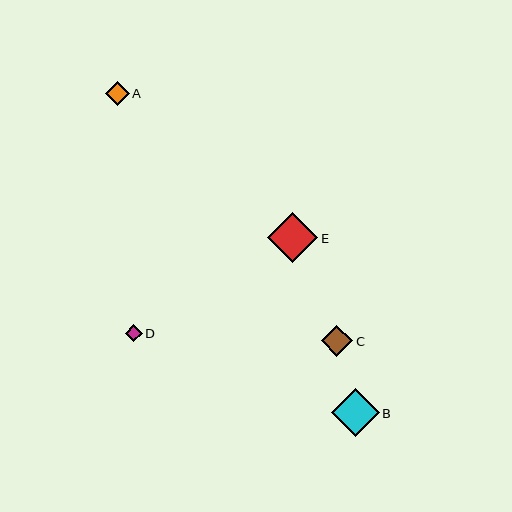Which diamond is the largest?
Diamond E is the largest with a size of approximately 50 pixels.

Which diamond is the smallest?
Diamond D is the smallest with a size of approximately 17 pixels.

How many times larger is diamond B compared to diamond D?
Diamond B is approximately 2.9 times the size of diamond D.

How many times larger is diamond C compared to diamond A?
Diamond C is approximately 1.3 times the size of diamond A.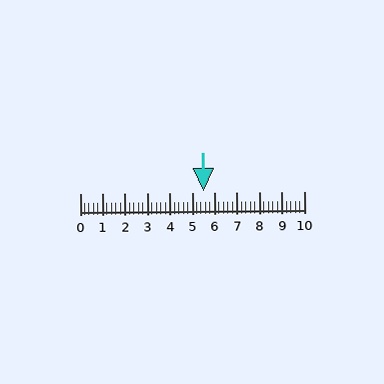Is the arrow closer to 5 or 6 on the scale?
The arrow is closer to 6.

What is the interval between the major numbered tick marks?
The major tick marks are spaced 1 units apart.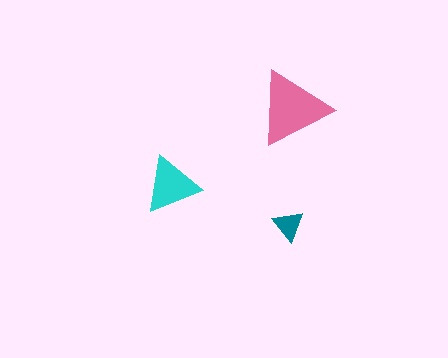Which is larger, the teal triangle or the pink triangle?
The pink one.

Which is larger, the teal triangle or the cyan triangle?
The cyan one.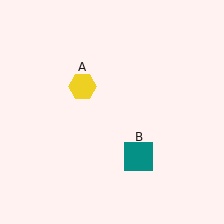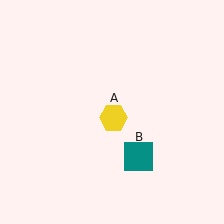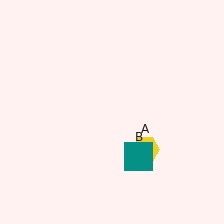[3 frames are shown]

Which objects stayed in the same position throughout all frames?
Teal square (object B) remained stationary.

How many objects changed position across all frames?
1 object changed position: yellow hexagon (object A).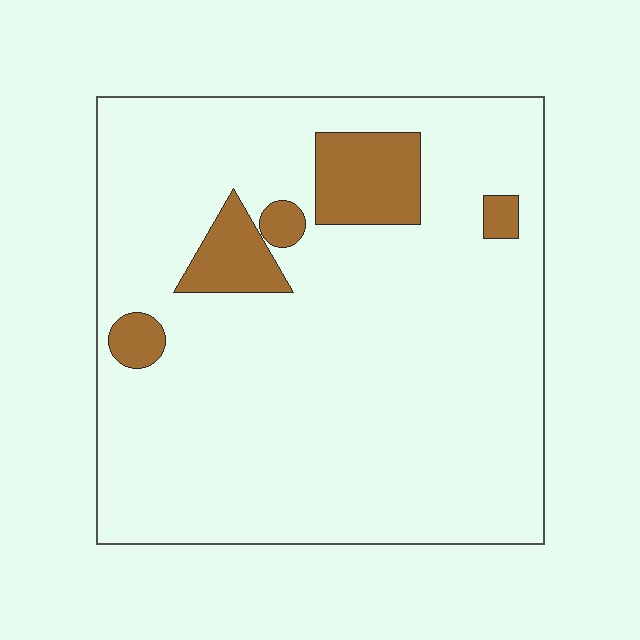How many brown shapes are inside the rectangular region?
5.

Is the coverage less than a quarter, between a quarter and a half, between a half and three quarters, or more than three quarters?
Less than a quarter.